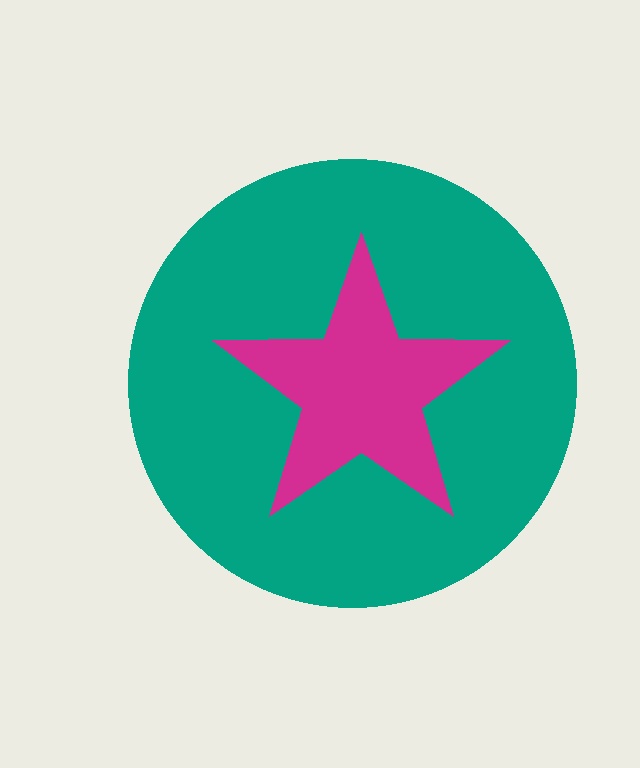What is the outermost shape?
The teal circle.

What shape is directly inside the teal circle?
The magenta star.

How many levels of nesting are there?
2.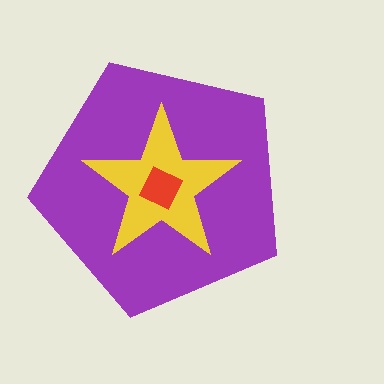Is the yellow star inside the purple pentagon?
Yes.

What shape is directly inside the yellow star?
The red square.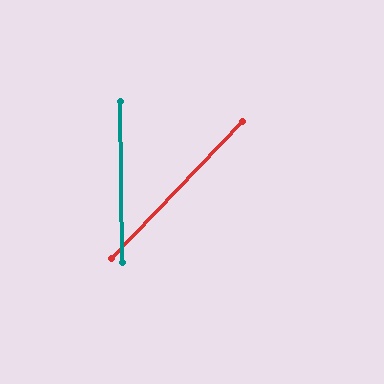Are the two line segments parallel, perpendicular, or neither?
Neither parallel nor perpendicular — they differ by about 45°.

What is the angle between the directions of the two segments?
Approximately 45 degrees.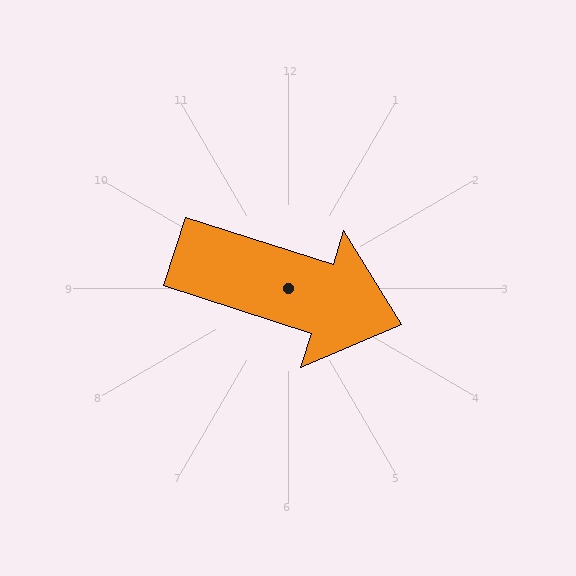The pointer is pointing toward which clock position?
Roughly 4 o'clock.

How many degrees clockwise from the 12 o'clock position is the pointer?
Approximately 108 degrees.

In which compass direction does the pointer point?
East.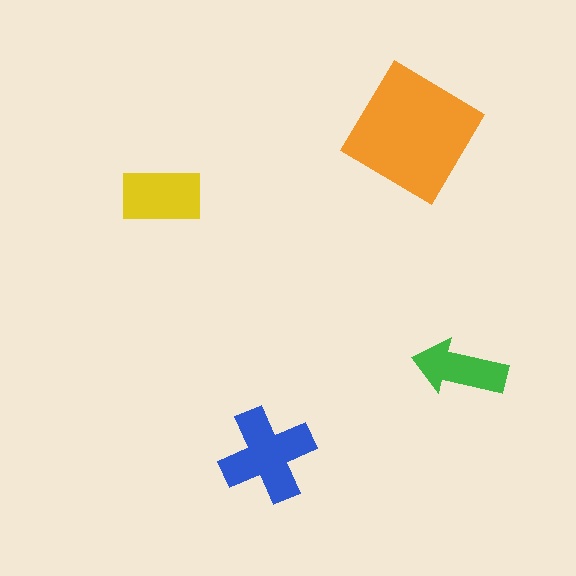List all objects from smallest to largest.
The green arrow, the yellow rectangle, the blue cross, the orange diamond.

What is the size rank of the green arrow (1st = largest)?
4th.